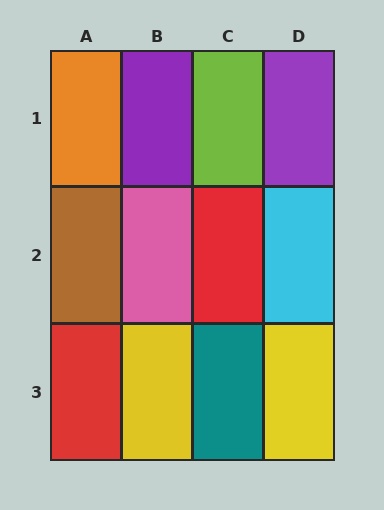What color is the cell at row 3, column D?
Yellow.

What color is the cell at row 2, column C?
Red.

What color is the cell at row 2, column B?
Pink.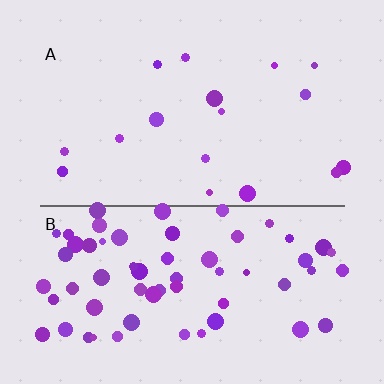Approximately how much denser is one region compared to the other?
Approximately 3.7× — region B over region A.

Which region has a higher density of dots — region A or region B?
B (the bottom).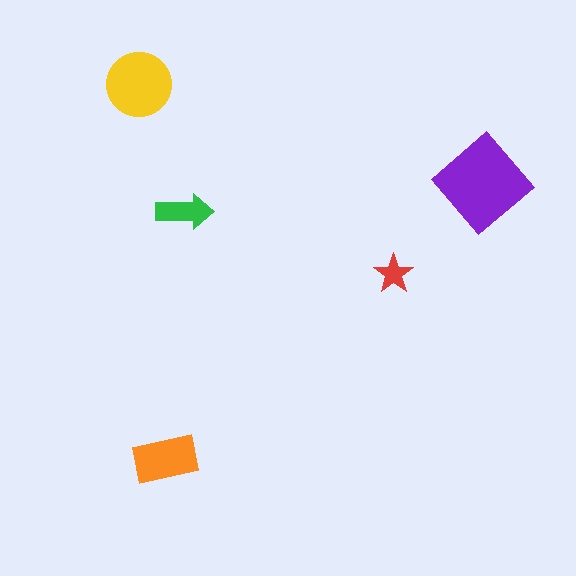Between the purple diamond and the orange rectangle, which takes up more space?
The purple diamond.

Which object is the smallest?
The red star.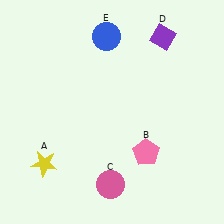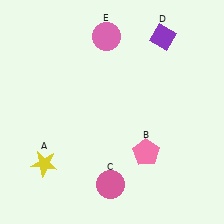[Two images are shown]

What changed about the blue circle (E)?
In Image 1, E is blue. In Image 2, it changed to pink.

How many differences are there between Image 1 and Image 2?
There is 1 difference between the two images.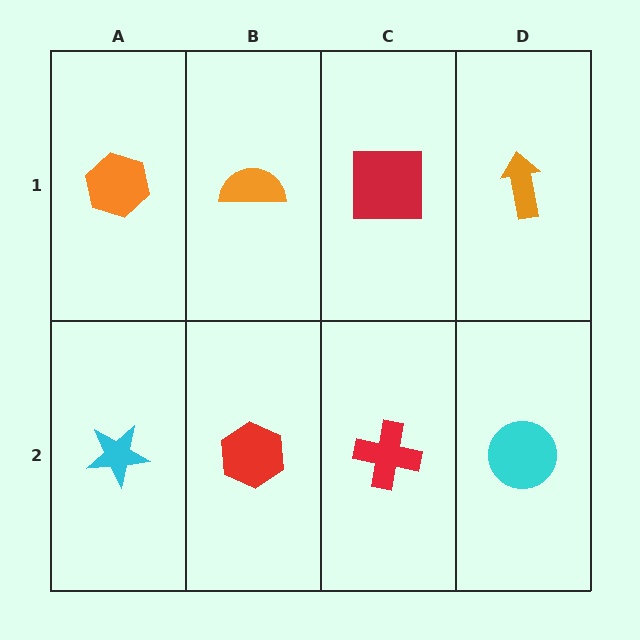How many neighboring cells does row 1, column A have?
2.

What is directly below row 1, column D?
A cyan circle.